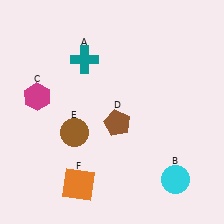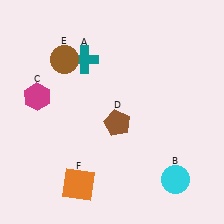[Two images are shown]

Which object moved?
The brown circle (E) moved up.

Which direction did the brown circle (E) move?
The brown circle (E) moved up.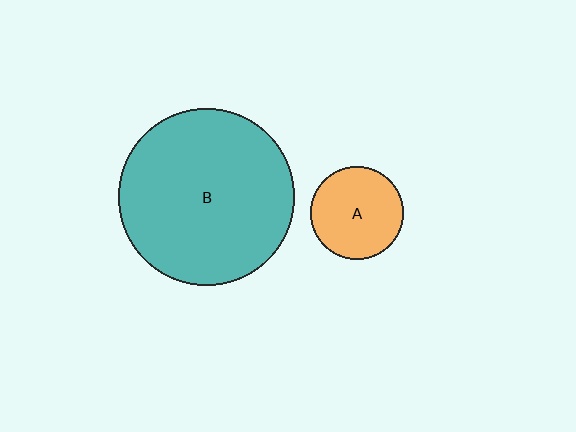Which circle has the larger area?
Circle B (teal).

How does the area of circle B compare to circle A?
Approximately 3.6 times.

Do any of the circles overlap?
No, none of the circles overlap.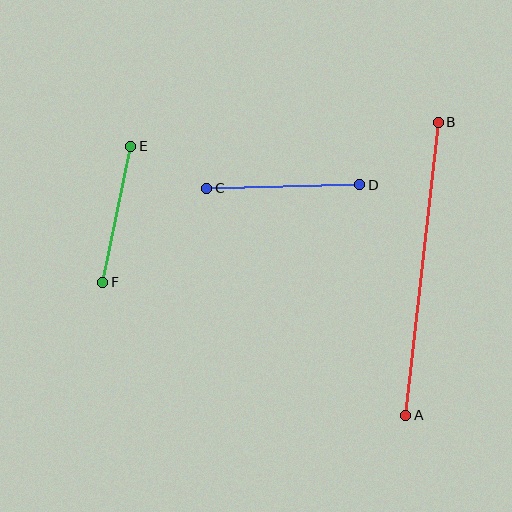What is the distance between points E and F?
The distance is approximately 139 pixels.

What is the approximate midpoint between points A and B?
The midpoint is at approximately (422, 269) pixels.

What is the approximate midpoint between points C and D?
The midpoint is at approximately (283, 186) pixels.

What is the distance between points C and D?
The distance is approximately 153 pixels.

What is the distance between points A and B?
The distance is approximately 295 pixels.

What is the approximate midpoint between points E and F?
The midpoint is at approximately (117, 214) pixels.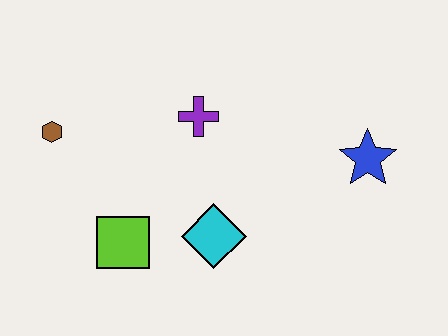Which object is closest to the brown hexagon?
The lime square is closest to the brown hexagon.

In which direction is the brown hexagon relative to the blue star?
The brown hexagon is to the left of the blue star.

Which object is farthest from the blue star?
The brown hexagon is farthest from the blue star.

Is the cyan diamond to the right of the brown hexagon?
Yes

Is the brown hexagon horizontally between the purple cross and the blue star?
No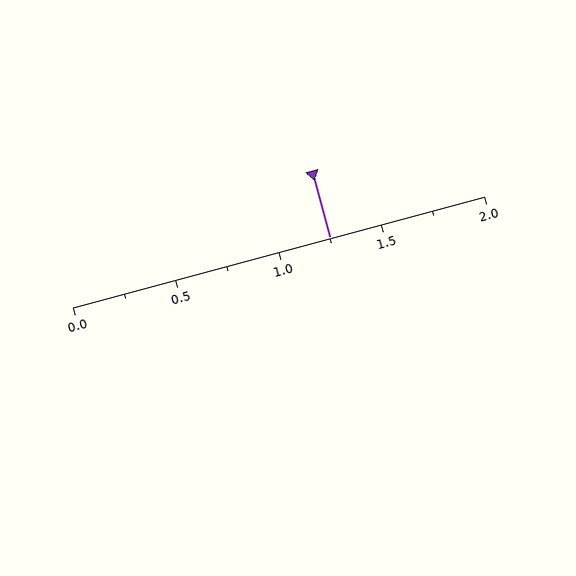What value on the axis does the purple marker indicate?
The marker indicates approximately 1.25.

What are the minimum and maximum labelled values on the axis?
The axis runs from 0.0 to 2.0.